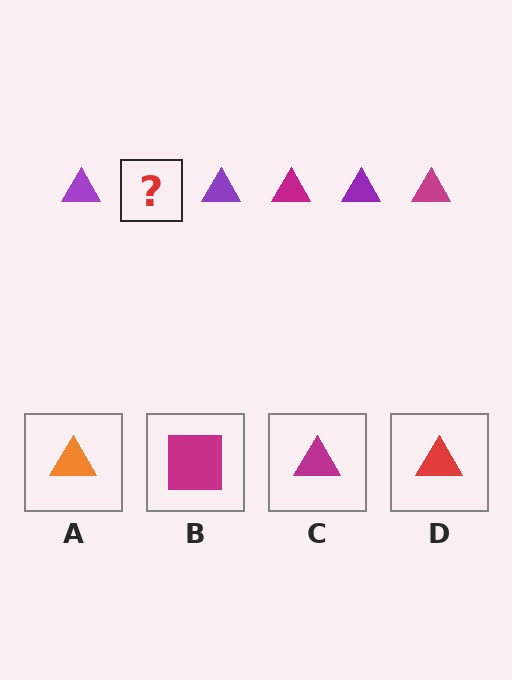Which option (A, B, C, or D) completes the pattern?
C.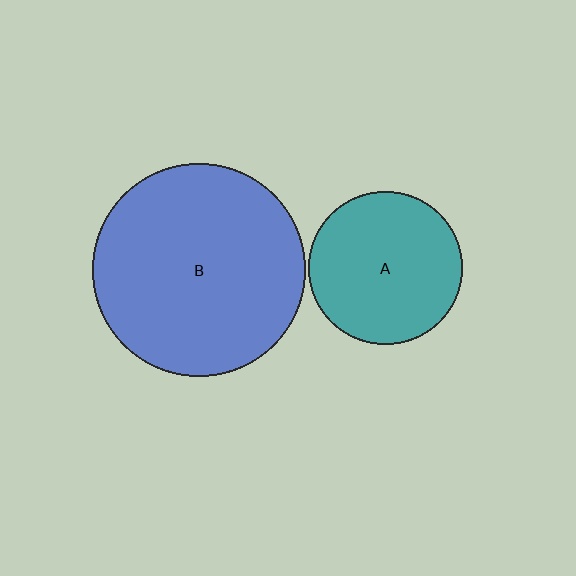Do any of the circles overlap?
No, none of the circles overlap.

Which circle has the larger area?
Circle B (blue).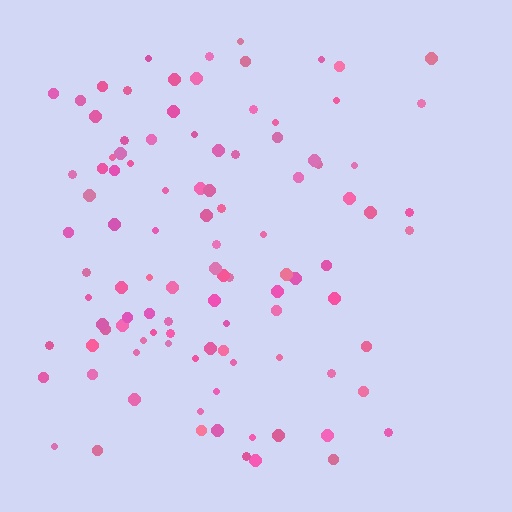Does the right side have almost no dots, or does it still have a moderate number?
Still a moderate number, just noticeably fewer than the left.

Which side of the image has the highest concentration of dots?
The left.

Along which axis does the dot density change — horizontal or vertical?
Horizontal.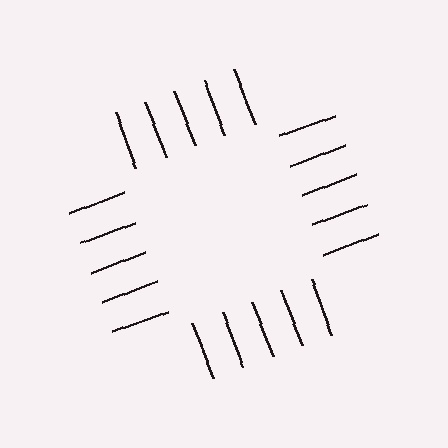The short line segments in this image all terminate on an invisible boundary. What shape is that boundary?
An illusory square — the line segments terminate on its edges but no continuous stroke is drawn.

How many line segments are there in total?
20 — 5 along each of the 4 edges.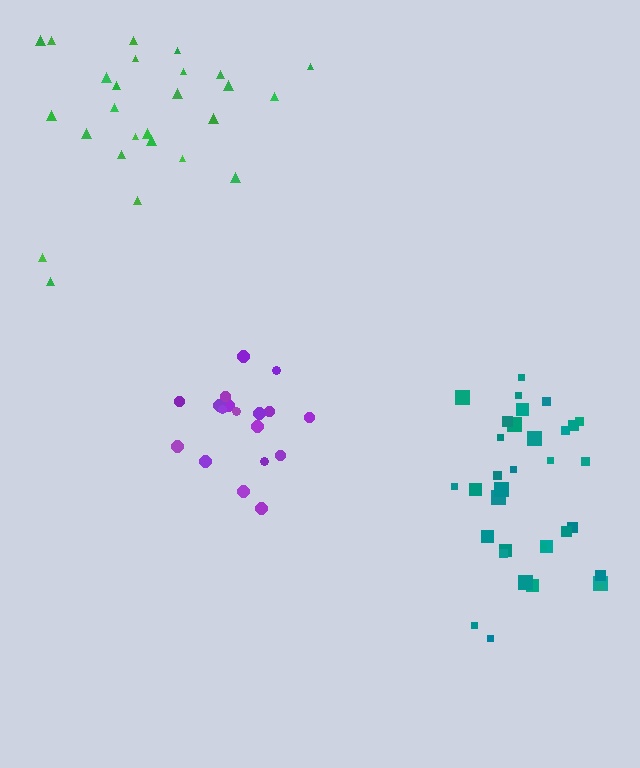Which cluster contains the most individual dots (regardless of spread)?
Teal (35).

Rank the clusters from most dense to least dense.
purple, teal, green.